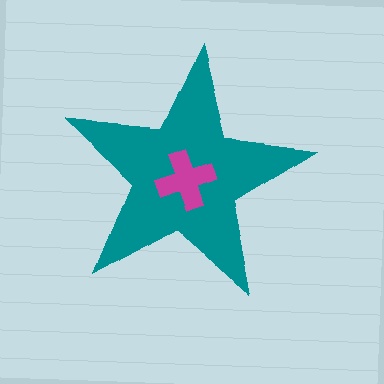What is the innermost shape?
The magenta cross.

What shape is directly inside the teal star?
The magenta cross.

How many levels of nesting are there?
2.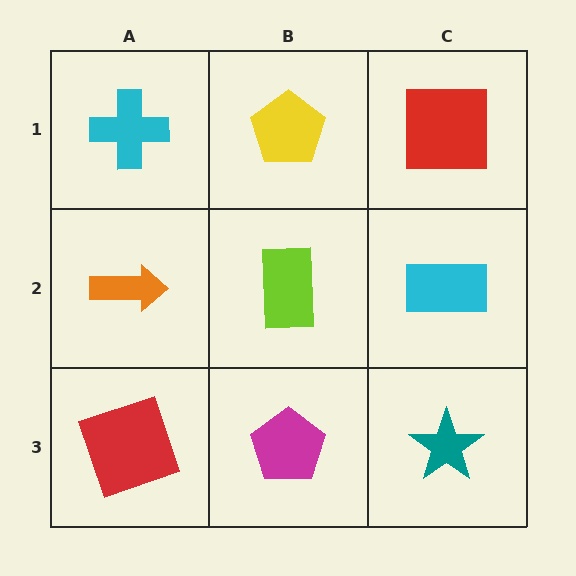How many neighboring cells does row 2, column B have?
4.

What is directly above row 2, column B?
A yellow pentagon.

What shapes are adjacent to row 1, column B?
A lime rectangle (row 2, column B), a cyan cross (row 1, column A), a red square (row 1, column C).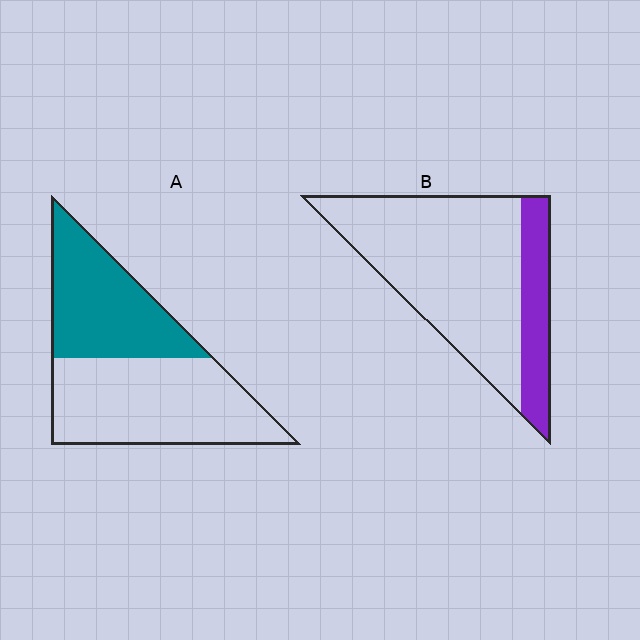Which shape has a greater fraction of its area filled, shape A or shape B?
Shape A.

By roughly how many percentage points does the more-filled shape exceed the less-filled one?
By roughly 20 percentage points (A over B).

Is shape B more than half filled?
No.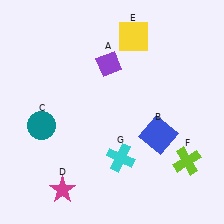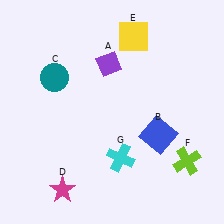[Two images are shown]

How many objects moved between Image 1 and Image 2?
1 object moved between the two images.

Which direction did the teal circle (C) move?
The teal circle (C) moved up.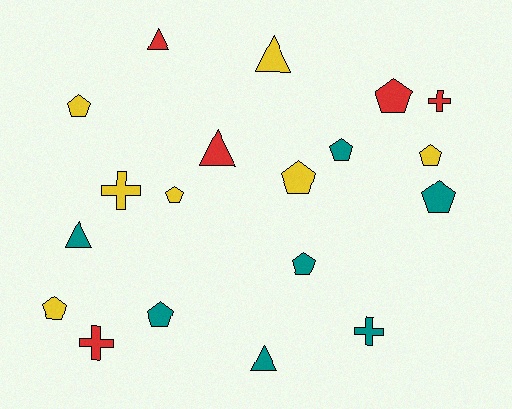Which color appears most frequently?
Teal, with 7 objects.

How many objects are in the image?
There are 19 objects.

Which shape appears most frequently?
Pentagon, with 10 objects.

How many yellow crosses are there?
There is 1 yellow cross.